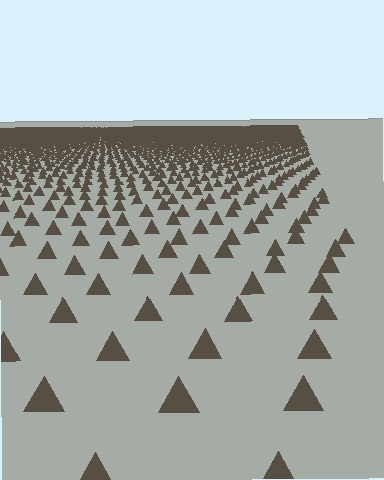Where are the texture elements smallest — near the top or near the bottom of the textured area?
Near the top.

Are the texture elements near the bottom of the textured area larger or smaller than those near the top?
Larger. Near the bottom, elements are closer to the viewer and appear at a bigger on-screen size.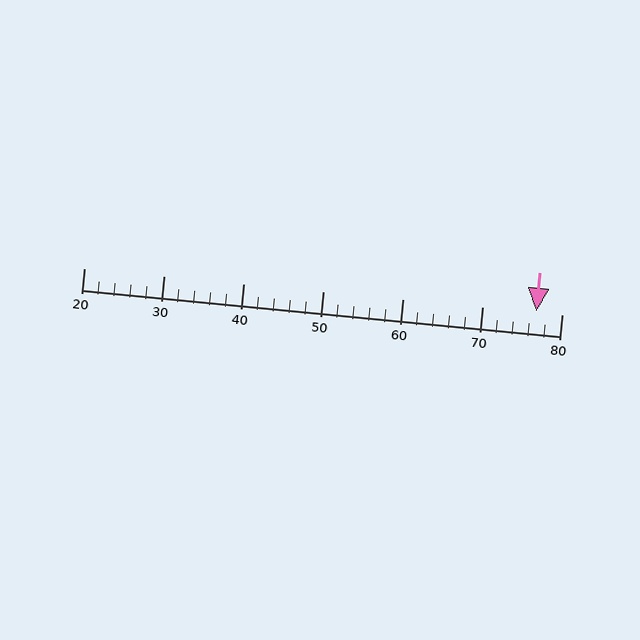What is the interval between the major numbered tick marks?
The major tick marks are spaced 10 units apart.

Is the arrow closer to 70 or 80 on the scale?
The arrow is closer to 80.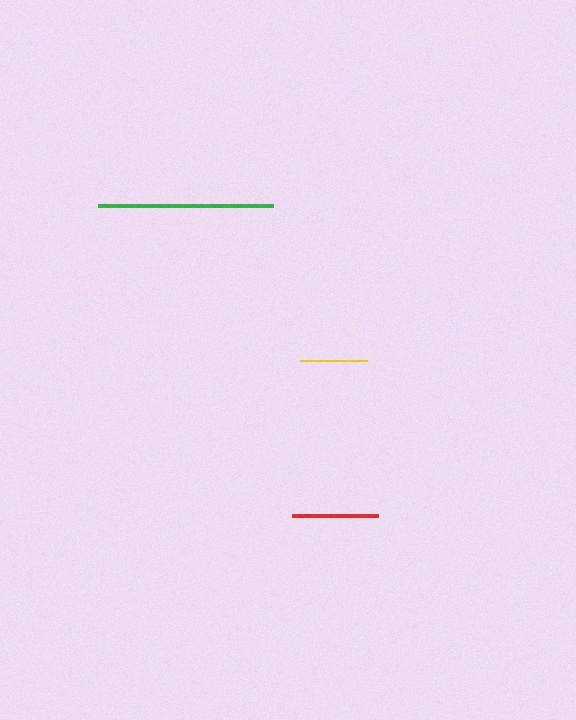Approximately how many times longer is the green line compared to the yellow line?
The green line is approximately 2.6 times the length of the yellow line.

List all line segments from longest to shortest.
From longest to shortest: green, red, yellow.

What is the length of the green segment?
The green segment is approximately 175 pixels long.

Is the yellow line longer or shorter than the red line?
The red line is longer than the yellow line.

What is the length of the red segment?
The red segment is approximately 86 pixels long.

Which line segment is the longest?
The green line is the longest at approximately 175 pixels.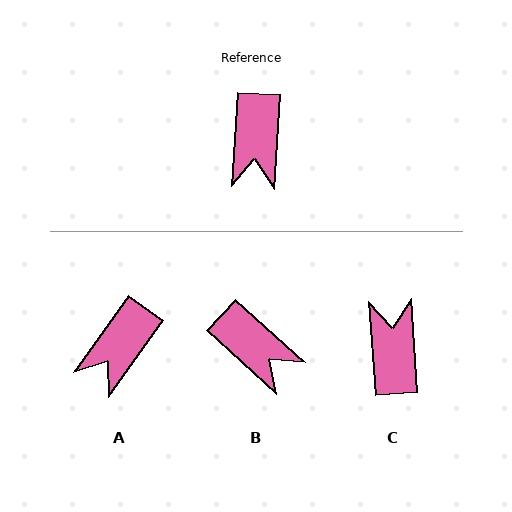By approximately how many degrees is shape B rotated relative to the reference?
Approximately 51 degrees counter-clockwise.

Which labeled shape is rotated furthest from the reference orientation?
C, about 172 degrees away.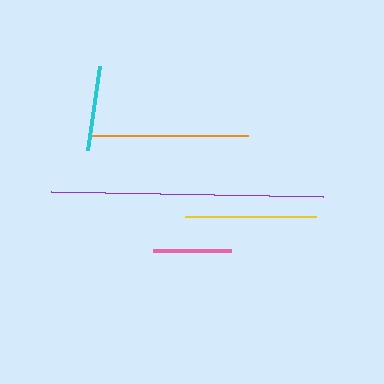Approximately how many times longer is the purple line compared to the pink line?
The purple line is approximately 3.5 times the length of the pink line.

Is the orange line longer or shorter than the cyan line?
The orange line is longer than the cyan line.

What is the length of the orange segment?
The orange segment is approximately 161 pixels long.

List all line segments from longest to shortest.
From longest to shortest: purple, orange, yellow, cyan, pink.